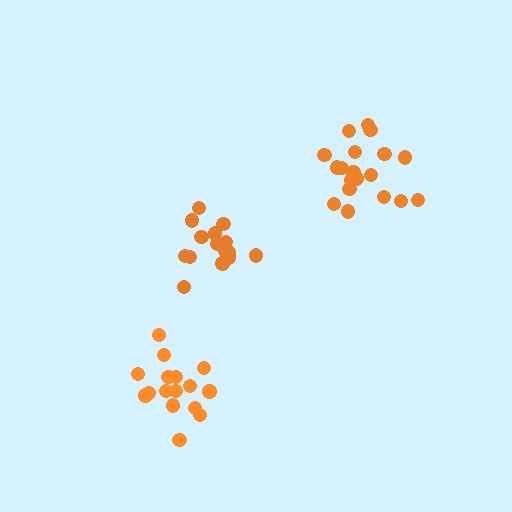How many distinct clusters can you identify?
There are 3 distinct clusters.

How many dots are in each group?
Group 1: 15 dots, Group 2: 19 dots, Group 3: 16 dots (50 total).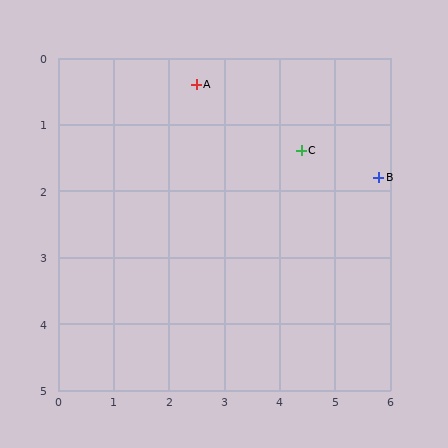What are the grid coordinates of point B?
Point B is at approximately (5.8, 1.8).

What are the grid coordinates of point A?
Point A is at approximately (2.5, 0.4).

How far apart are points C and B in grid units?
Points C and B are about 1.5 grid units apart.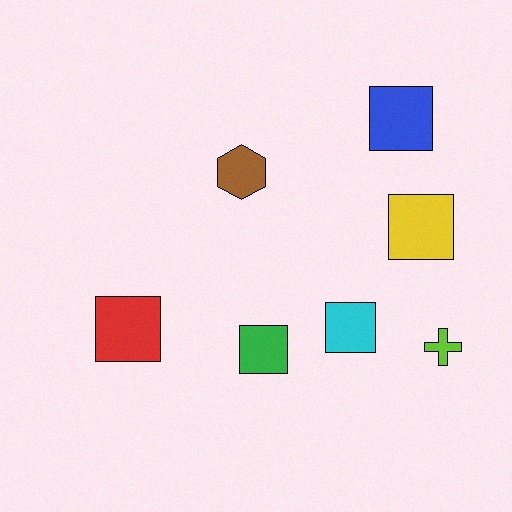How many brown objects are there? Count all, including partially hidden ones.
There is 1 brown object.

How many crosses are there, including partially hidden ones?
There is 1 cross.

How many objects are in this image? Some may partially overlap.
There are 7 objects.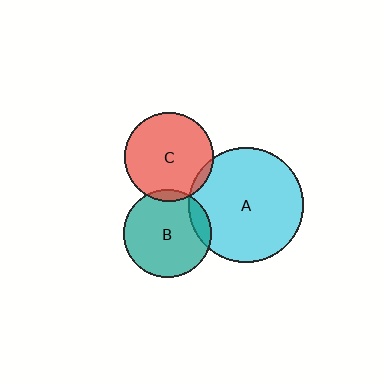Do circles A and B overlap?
Yes.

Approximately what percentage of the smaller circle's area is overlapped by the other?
Approximately 10%.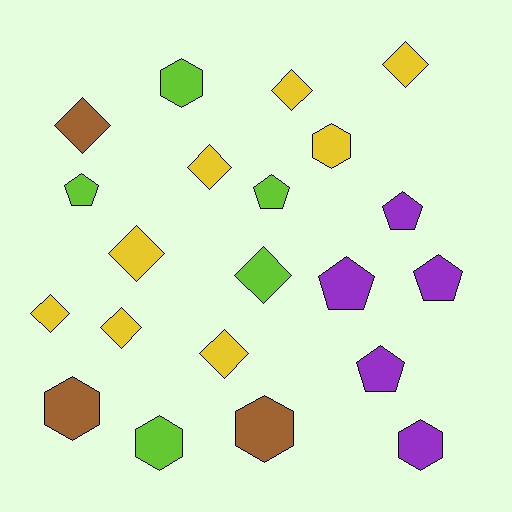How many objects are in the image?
There are 21 objects.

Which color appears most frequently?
Yellow, with 8 objects.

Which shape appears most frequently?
Diamond, with 9 objects.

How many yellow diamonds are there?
There are 7 yellow diamonds.